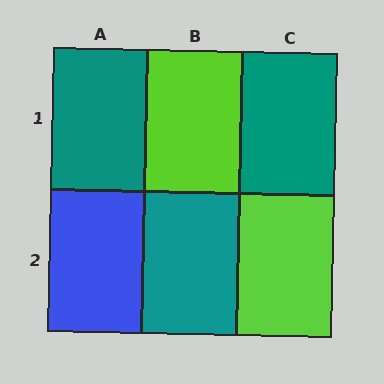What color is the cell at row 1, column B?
Lime.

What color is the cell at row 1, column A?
Teal.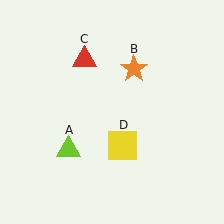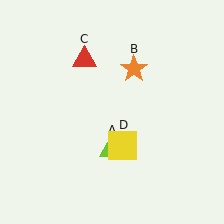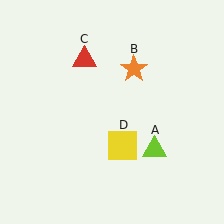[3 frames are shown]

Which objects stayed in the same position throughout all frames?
Orange star (object B) and red triangle (object C) and yellow square (object D) remained stationary.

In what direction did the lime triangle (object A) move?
The lime triangle (object A) moved right.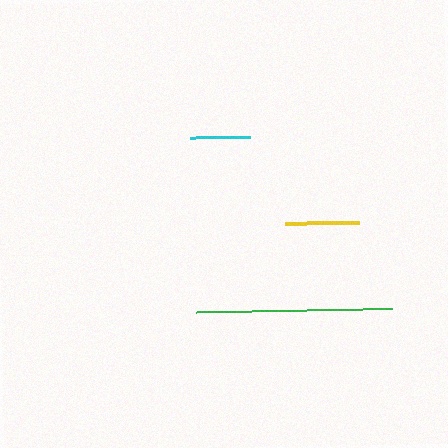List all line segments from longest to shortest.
From longest to shortest: green, yellow, cyan.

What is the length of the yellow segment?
The yellow segment is approximately 74 pixels long.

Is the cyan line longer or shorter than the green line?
The green line is longer than the cyan line.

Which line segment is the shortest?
The cyan line is the shortest at approximately 60 pixels.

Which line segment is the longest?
The green line is the longest at approximately 196 pixels.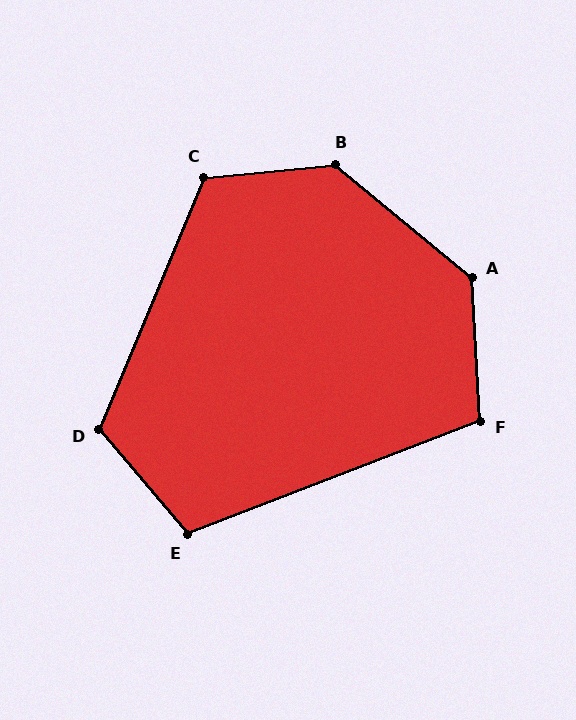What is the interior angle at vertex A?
Approximately 133 degrees (obtuse).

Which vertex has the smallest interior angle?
F, at approximately 108 degrees.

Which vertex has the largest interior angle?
B, at approximately 135 degrees.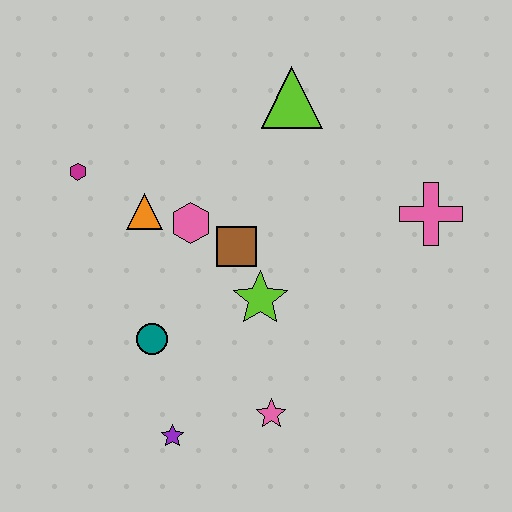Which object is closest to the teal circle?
The purple star is closest to the teal circle.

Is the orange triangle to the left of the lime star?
Yes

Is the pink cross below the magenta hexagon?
Yes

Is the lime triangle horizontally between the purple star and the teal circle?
No